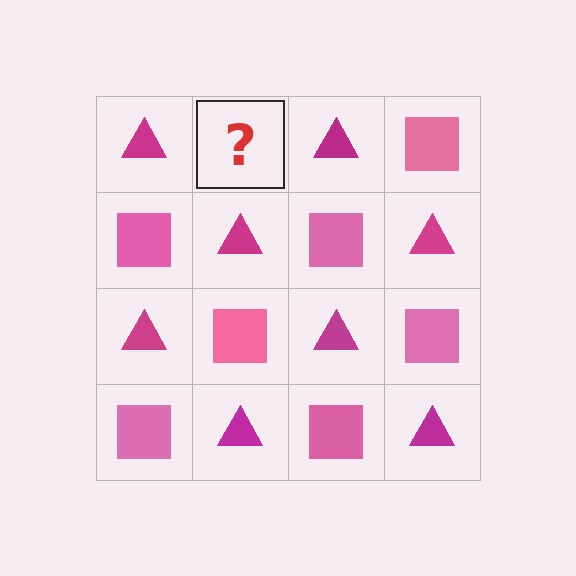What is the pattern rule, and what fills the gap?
The rule is that it alternates magenta triangle and pink square in a checkerboard pattern. The gap should be filled with a pink square.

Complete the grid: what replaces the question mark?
The question mark should be replaced with a pink square.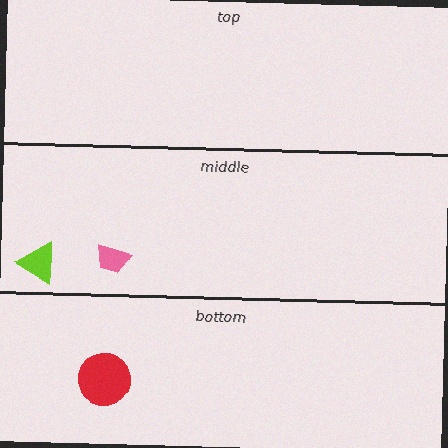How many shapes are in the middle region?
2.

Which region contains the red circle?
The bottom region.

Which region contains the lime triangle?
The middle region.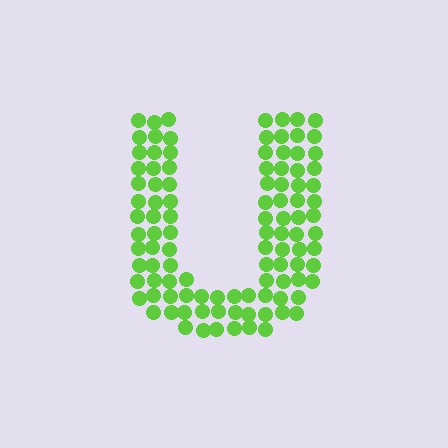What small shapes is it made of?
It is made of small circles.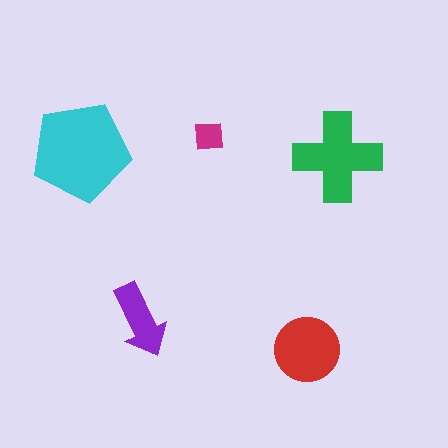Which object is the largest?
The cyan pentagon.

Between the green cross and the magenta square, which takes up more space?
The green cross.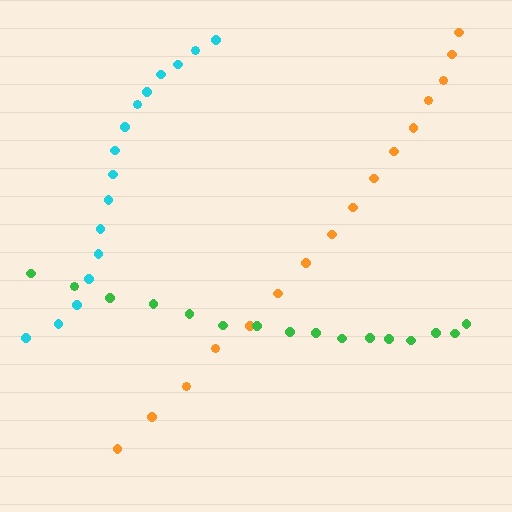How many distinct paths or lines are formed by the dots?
There are 3 distinct paths.